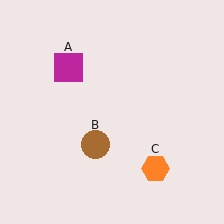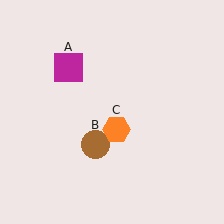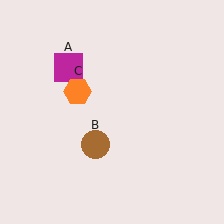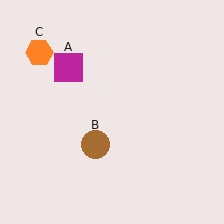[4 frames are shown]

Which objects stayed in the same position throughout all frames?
Magenta square (object A) and brown circle (object B) remained stationary.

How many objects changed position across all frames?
1 object changed position: orange hexagon (object C).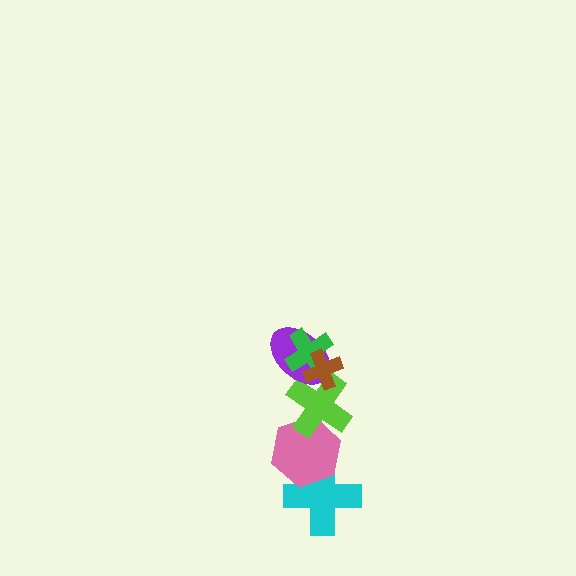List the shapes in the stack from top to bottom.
From top to bottom: the brown cross, the green cross, the purple ellipse, the lime cross, the pink hexagon, the cyan cross.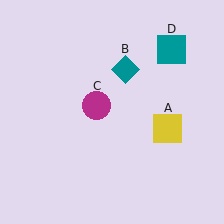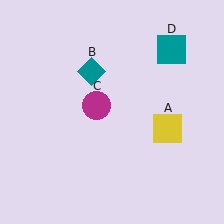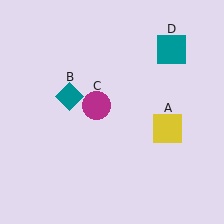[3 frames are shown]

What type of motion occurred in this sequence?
The teal diamond (object B) rotated counterclockwise around the center of the scene.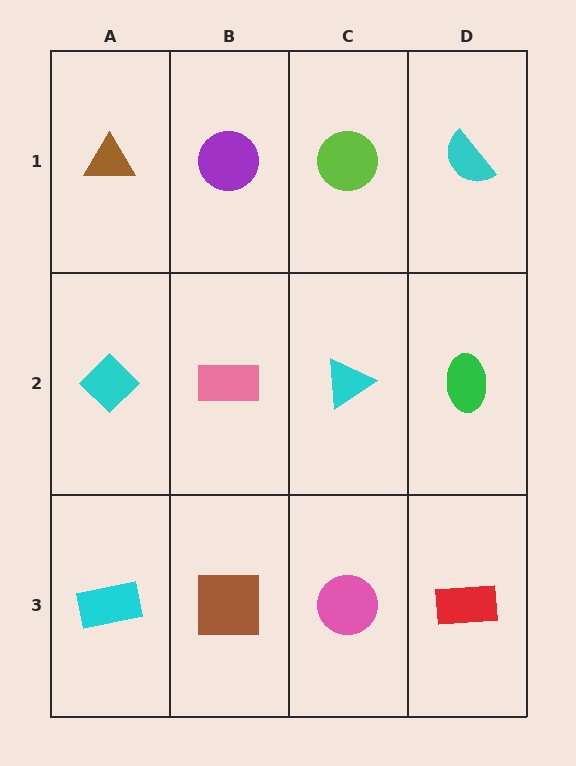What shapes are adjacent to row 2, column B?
A purple circle (row 1, column B), a brown square (row 3, column B), a cyan diamond (row 2, column A), a cyan triangle (row 2, column C).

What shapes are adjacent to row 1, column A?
A cyan diamond (row 2, column A), a purple circle (row 1, column B).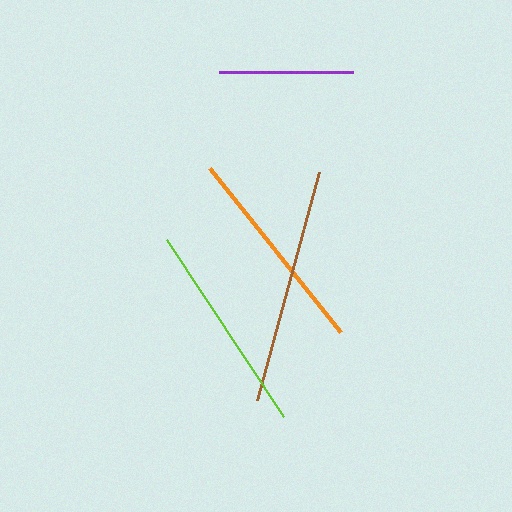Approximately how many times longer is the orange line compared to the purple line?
The orange line is approximately 1.6 times the length of the purple line.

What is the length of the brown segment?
The brown segment is approximately 236 pixels long.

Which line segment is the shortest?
The purple line is the shortest at approximately 134 pixels.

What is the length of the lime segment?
The lime segment is approximately 211 pixels long.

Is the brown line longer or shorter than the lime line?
The brown line is longer than the lime line.